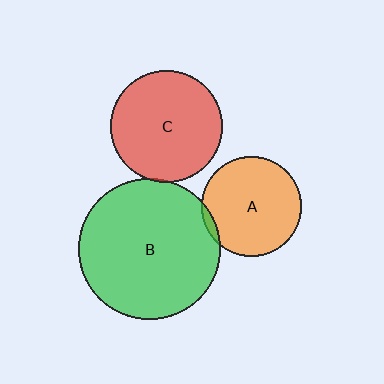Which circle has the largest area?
Circle B (green).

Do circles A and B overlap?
Yes.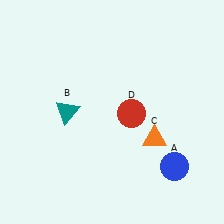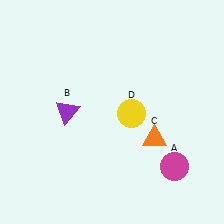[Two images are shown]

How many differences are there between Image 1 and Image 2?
There are 3 differences between the two images.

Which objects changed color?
A changed from blue to magenta. B changed from teal to purple. D changed from red to yellow.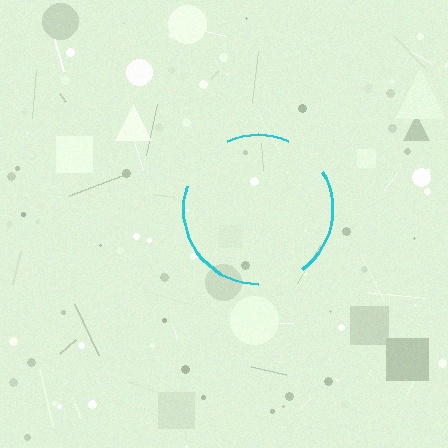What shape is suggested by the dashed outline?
The dashed outline suggests a circle.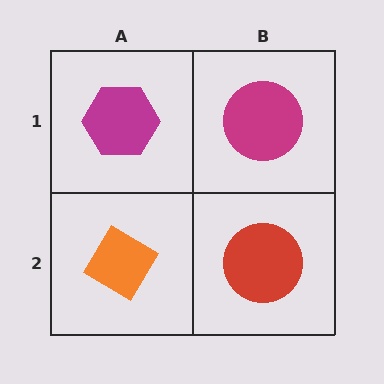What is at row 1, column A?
A magenta hexagon.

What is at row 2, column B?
A red circle.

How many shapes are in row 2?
2 shapes.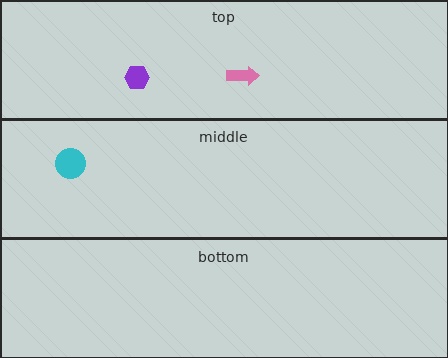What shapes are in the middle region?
The cyan circle.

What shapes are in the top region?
The purple hexagon, the pink arrow.